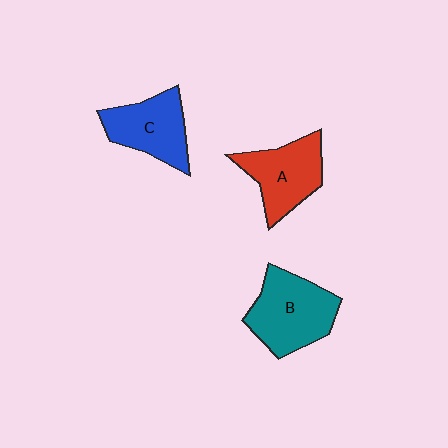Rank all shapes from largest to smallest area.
From largest to smallest: B (teal), A (red), C (blue).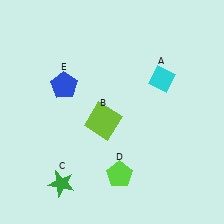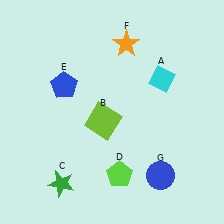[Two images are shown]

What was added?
An orange star (F), a blue circle (G) were added in Image 2.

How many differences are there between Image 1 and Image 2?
There are 2 differences between the two images.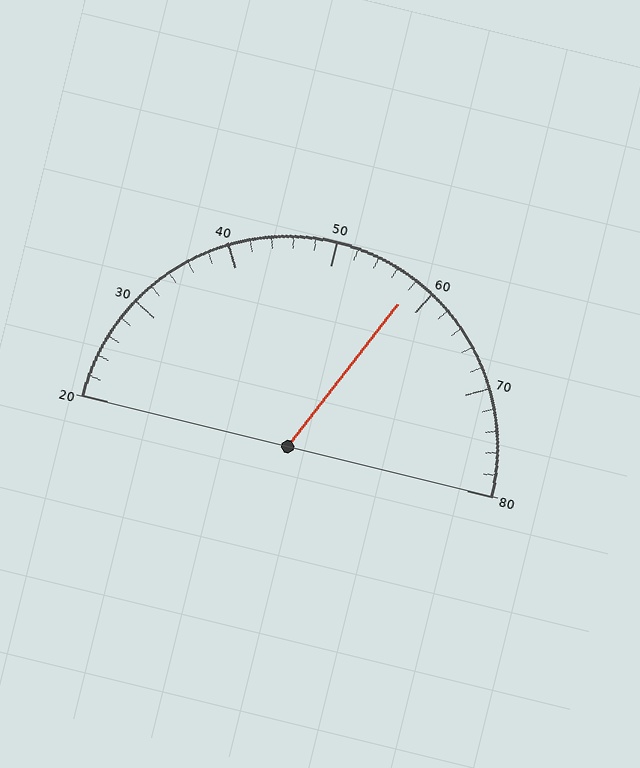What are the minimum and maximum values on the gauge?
The gauge ranges from 20 to 80.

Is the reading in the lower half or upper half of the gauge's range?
The reading is in the upper half of the range (20 to 80).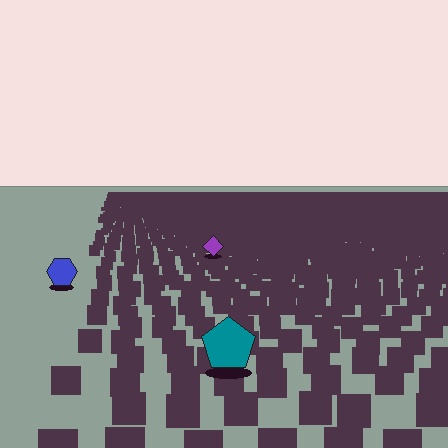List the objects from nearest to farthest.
From nearest to farthest: the teal pentagon, the blue hexagon, the purple diamond.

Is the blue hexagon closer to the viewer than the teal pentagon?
No. The teal pentagon is closer — you can tell from the texture gradient: the ground texture is coarser near it.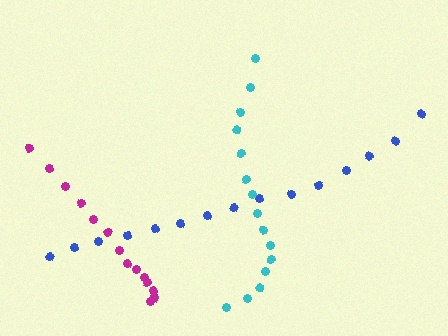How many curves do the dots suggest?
There are 3 distinct paths.